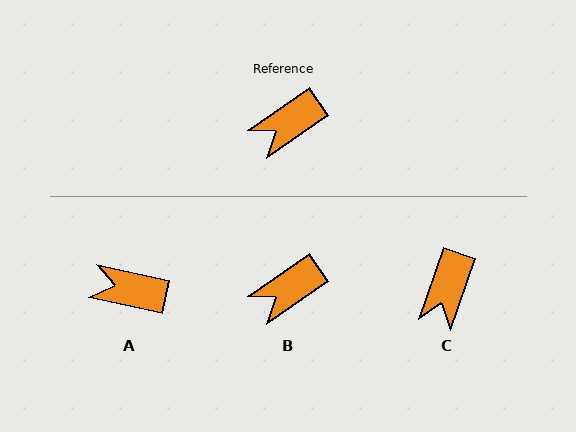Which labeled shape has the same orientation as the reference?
B.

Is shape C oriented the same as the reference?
No, it is off by about 36 degrees.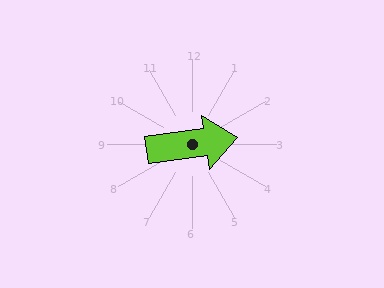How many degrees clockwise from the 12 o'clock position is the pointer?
Approximately 82 degrees.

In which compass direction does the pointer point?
East.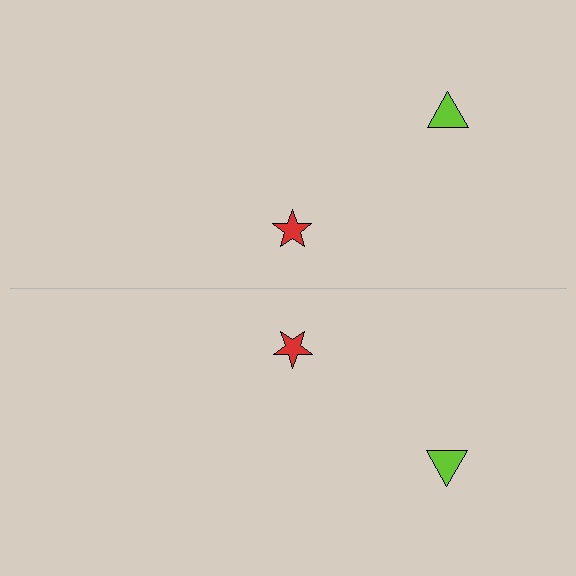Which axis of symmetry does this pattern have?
The pattern has a horizontal axis of symmetry running through the center of the image.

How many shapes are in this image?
There are 4 shapes in this image.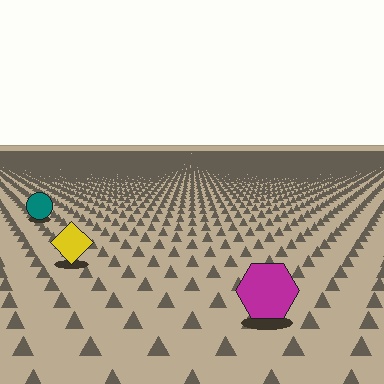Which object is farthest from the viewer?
The teal circle is farthest from the viewer. It appears smaller and the ground texture around it is denser.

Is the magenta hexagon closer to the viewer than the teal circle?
Yes. The magenta hexagon is closer — you can tell from the texture gradient: the ground texture is coarser near it.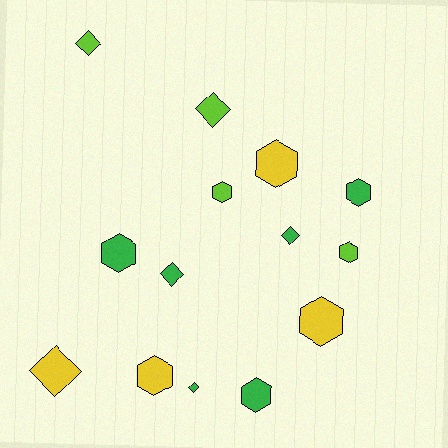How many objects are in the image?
There are 14 objects.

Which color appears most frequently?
Green, with 6 objects.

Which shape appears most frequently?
Hexagon, with 8 objects.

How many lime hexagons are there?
There are 2 lime hexagons.